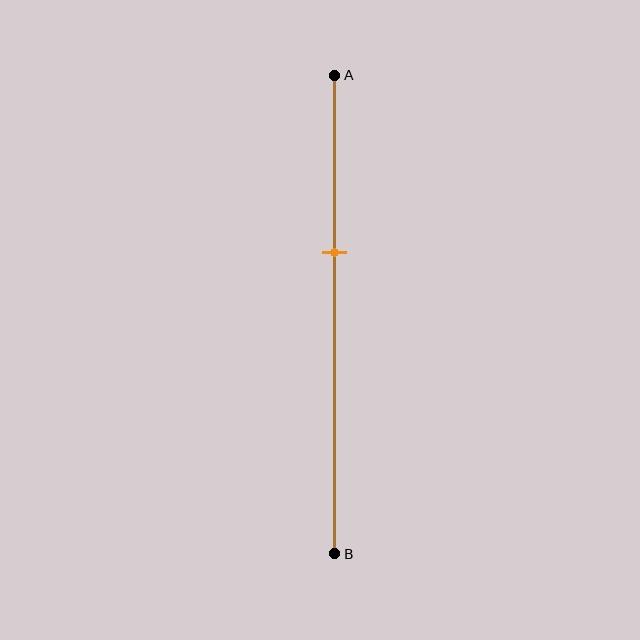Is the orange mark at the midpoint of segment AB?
No, the mark is at about 35% from A, not at the 50% midpoint.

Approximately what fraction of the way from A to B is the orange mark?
The orange mark is approximately 35% of the way from A to B.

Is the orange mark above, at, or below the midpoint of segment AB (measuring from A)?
The orange mark is above the midpoint of segment AB.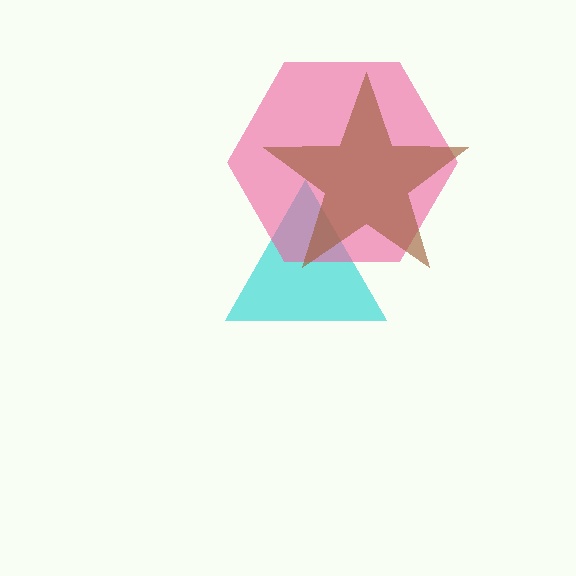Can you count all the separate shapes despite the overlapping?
Yes, there are 3 separate shapes.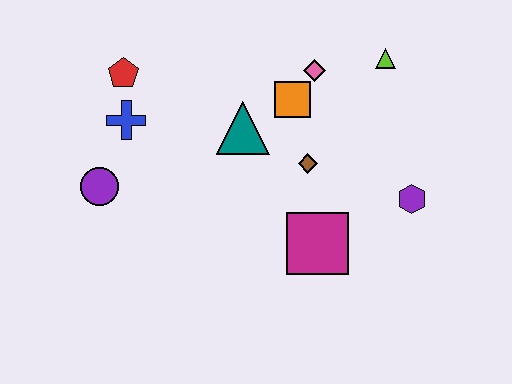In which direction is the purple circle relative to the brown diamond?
The purple circle is to the left of the brown diamond.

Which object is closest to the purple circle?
The blue cross is closest to the purple circle.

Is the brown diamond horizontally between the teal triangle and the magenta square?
Yes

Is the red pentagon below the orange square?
No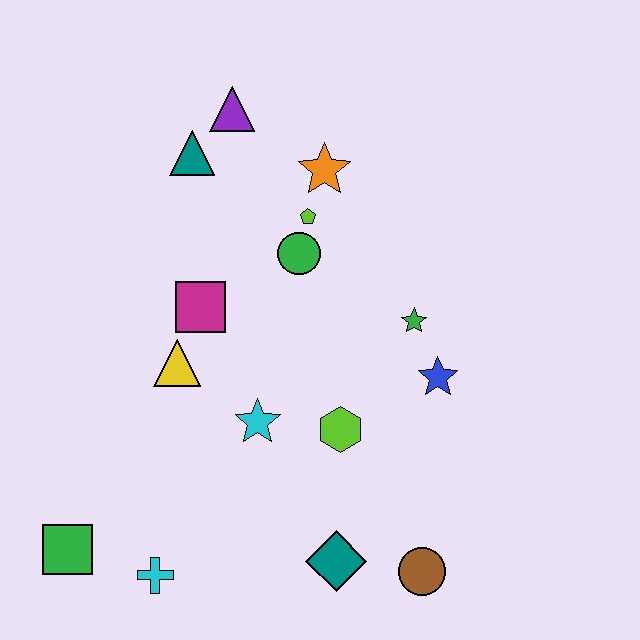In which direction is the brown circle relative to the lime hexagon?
The brown circle is below the lime hexagon.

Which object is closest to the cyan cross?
The green square is closest to the cyan cross.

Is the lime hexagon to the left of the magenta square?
No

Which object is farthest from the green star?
The green square is farthest from the green star.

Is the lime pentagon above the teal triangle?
No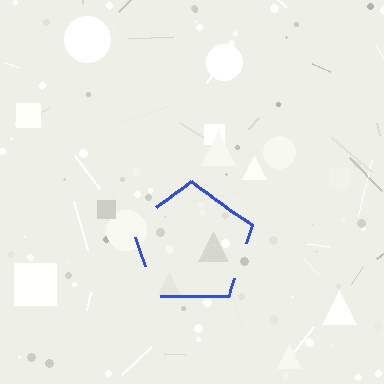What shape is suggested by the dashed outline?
The dashed outline suggests a pentagon.